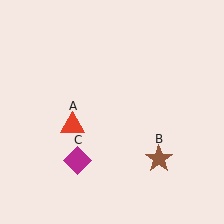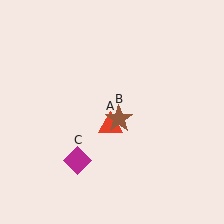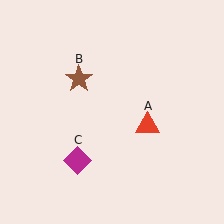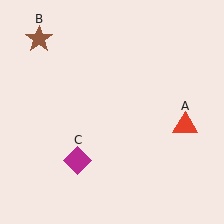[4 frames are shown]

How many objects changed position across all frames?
2 objects changed position: red triangle (object A), brown star (object B).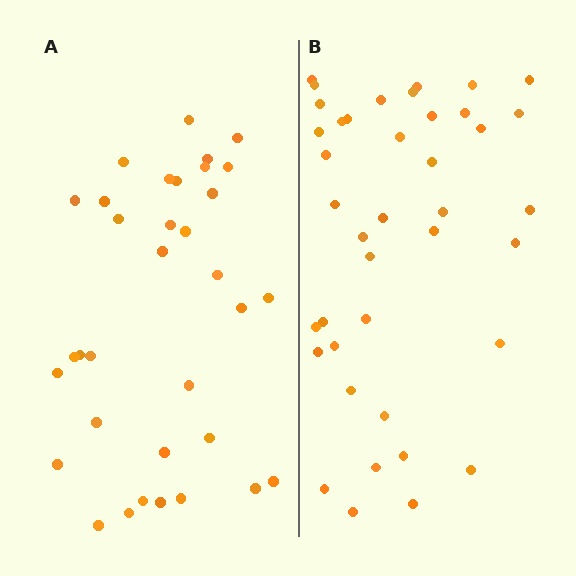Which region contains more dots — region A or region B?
Region B (the right region) has more dots.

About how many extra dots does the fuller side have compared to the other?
Region B has about 6 more dots than region A.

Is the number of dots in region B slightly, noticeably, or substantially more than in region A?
Region B has only slightly more — the two regions are fairly close. The ratio is roughly 1.2 to 1.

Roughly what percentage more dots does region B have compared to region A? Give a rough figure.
About 20% more.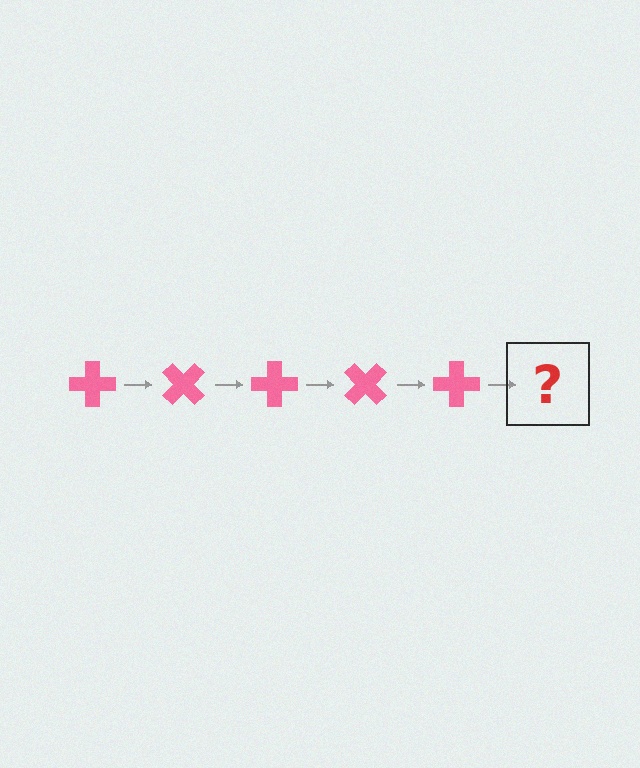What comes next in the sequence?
The next element should be a pink cross rotated 225 degrees.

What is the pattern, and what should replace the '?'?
The pattern is that the cross rotates 45 degrees each step. The '?' should be a pink cross rotated 225 degrees.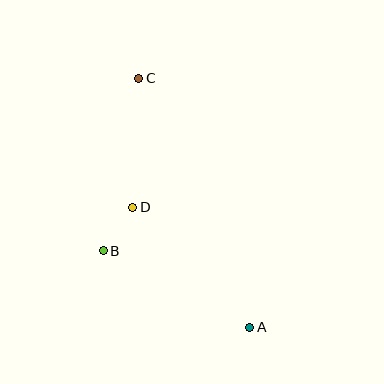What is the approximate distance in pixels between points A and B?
The distance between A and B is approximately 165 pixels.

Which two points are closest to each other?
Points B and D are closest to each other.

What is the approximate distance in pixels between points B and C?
The distance between B and C is approximately 176 pixels.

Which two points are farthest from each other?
Points A and C are farthest from each other.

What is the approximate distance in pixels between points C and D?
The distance between C and D is approximately 129 pixels.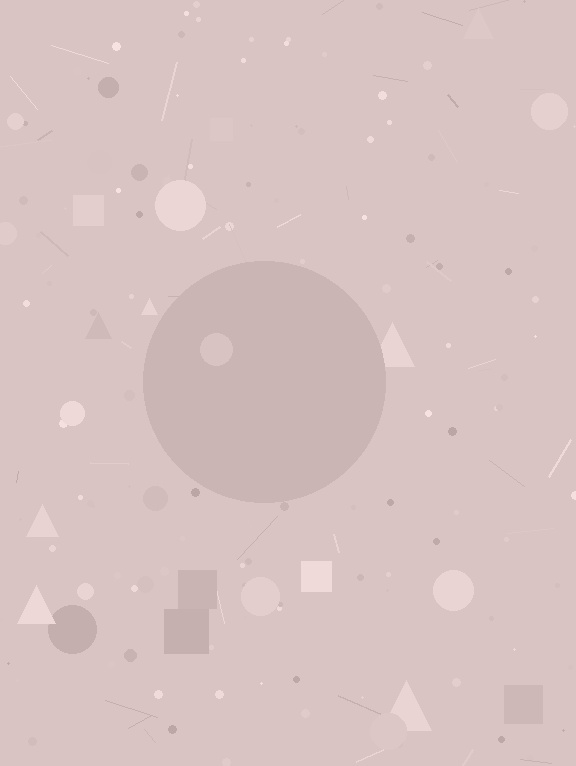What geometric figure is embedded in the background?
A circle is embedded in the background.